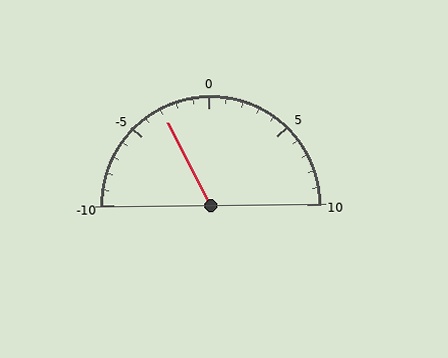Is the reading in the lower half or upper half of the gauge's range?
The reading is in the lower half of the range (-10 to 10).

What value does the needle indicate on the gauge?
The needle indicates approximately -3.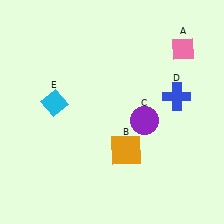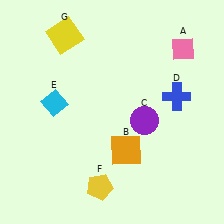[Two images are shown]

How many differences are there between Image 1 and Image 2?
There are 2 differences between the two images.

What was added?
A yellow pentagon (F), a yellow square (G) were added in Image 2.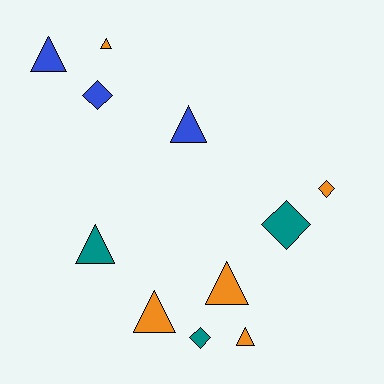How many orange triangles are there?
There are 4 orange triangles.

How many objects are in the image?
There are 11 objects.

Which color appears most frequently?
Orange, with 5 objects.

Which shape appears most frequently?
Triangle, with 7 objects.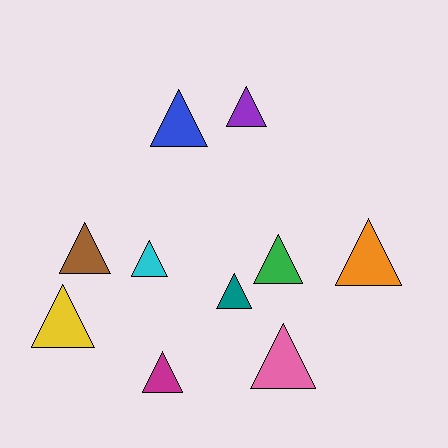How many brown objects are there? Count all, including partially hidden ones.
There is 1 brown object.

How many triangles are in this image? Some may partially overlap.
There are 10 triangles.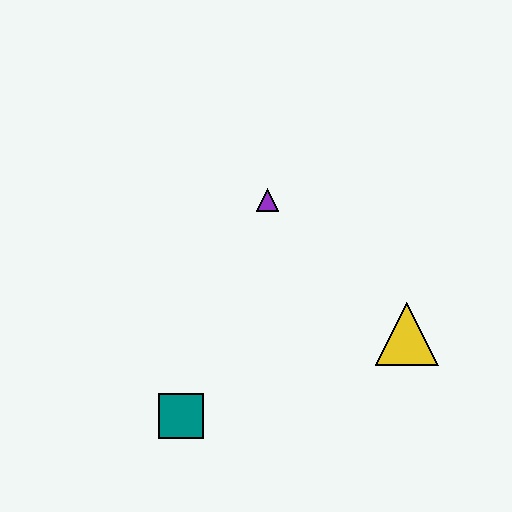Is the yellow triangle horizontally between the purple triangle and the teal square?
No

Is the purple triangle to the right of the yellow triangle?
No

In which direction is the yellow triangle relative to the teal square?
The yellow triangle is to the right of the teal square.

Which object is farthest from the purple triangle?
The teal square is farthest from the purple triangle.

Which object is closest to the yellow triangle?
The purple triangle is closest to the yellow triangle.